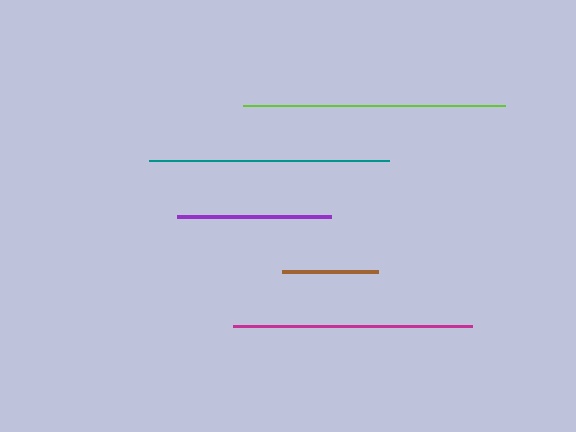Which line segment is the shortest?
The brown line is the shortest at approximately 96 pixels.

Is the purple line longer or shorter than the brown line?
The purple line is longer than the brown line.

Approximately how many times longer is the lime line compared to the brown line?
The lime line is approximately 2.7 times the length of the brown line.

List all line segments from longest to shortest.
From longest to shortest: lime, teal, magenta, purple, brown.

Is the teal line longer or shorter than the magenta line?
The teal line is longer than the magenta line.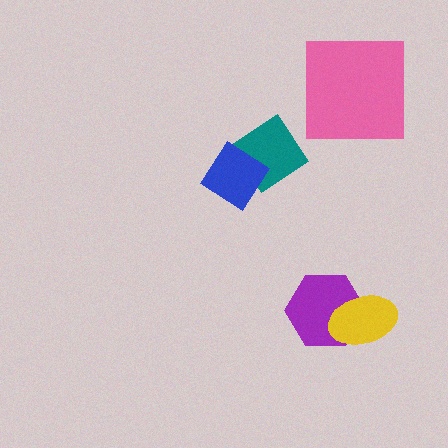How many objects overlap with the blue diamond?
1 object overlaps with the blue diamond.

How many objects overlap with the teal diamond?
1 object overlaps with the teal diamond.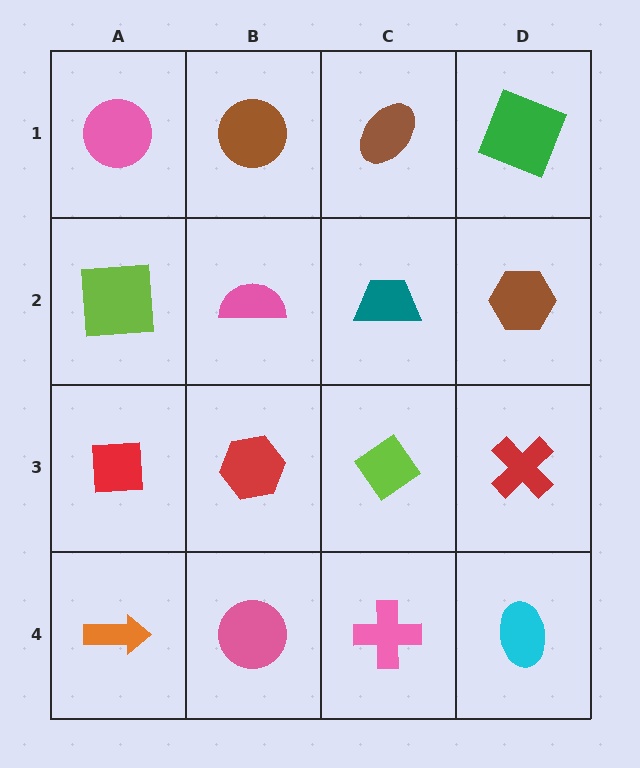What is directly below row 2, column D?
A red cross.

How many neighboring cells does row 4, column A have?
2.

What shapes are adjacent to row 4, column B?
A red hexagon (row 3, column B), an orange arrow (row 4, column A), a pink cross (row 4, column C).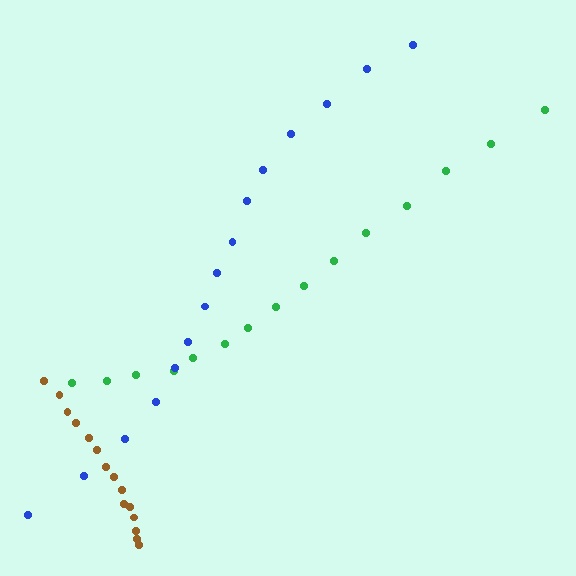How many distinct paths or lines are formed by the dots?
There are 3 distinct paths.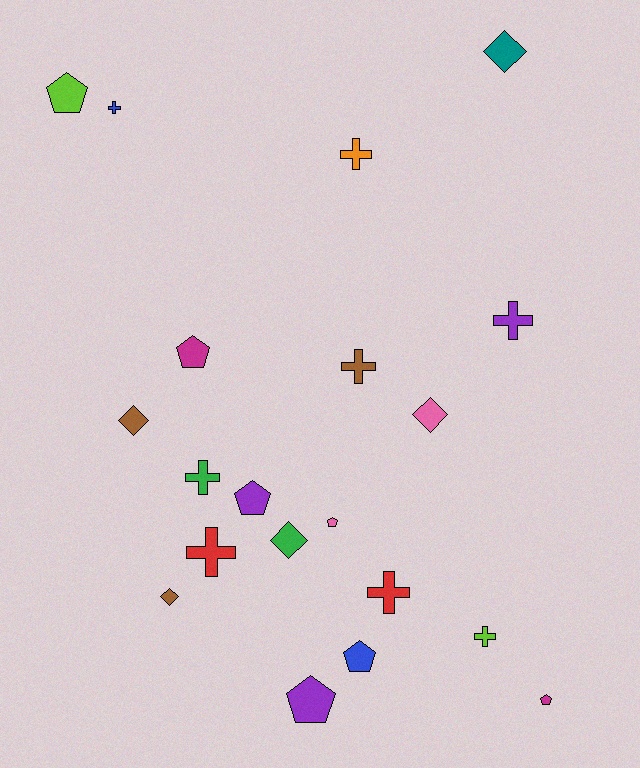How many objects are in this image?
There are 20 objects.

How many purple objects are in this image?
There are 3 purple objects.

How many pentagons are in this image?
There are 7 pentagons.